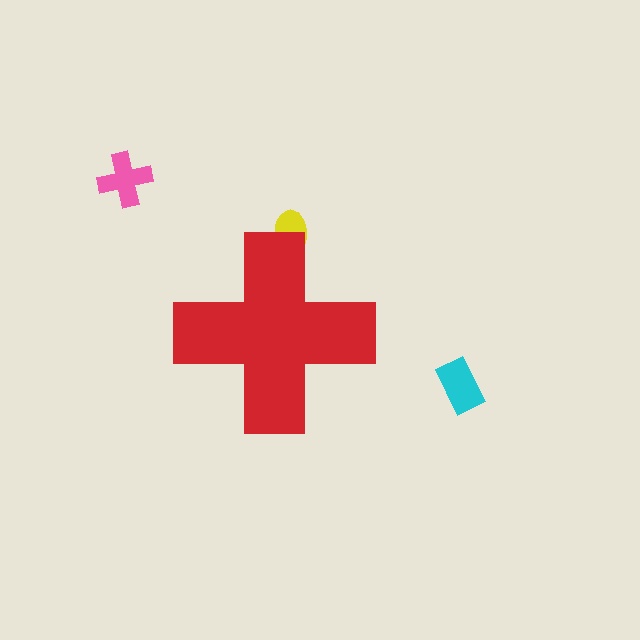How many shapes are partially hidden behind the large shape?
1 shape is partially hidden.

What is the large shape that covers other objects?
A red cross.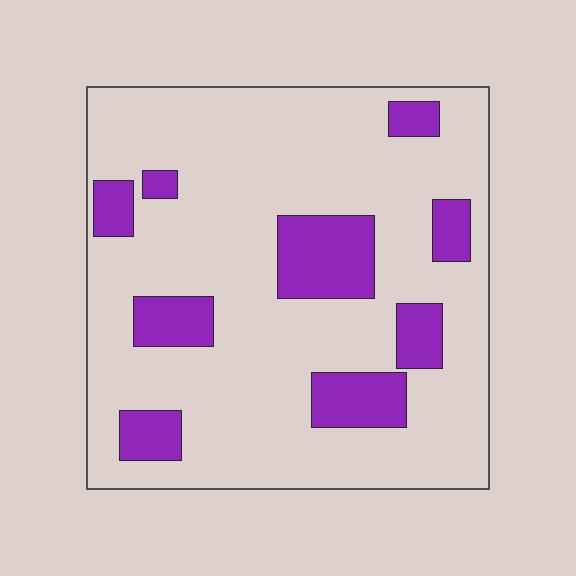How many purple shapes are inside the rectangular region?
9.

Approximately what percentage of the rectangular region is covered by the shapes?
Approximately 20%.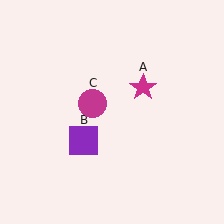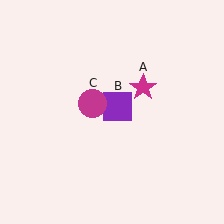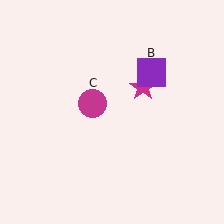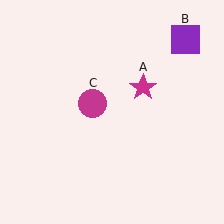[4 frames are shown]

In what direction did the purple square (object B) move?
The purple square (object B) moved up and to the right.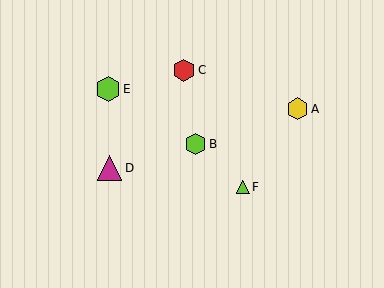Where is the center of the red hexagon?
The center of the red hexagon is at (184, 70).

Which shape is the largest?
The magenta triangle (labeled D) is the largest.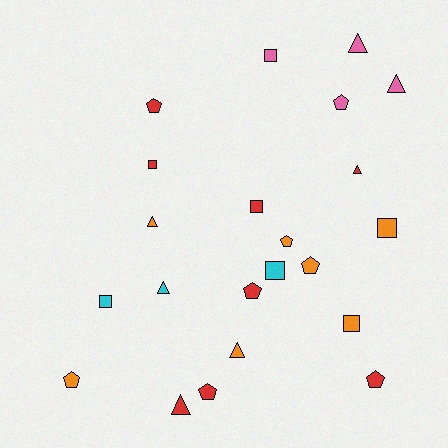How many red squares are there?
There are 2 red squares.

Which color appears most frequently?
Red, with 8 objects.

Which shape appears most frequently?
Pentagon, with 8 objects.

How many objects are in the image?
There are 22 objects.